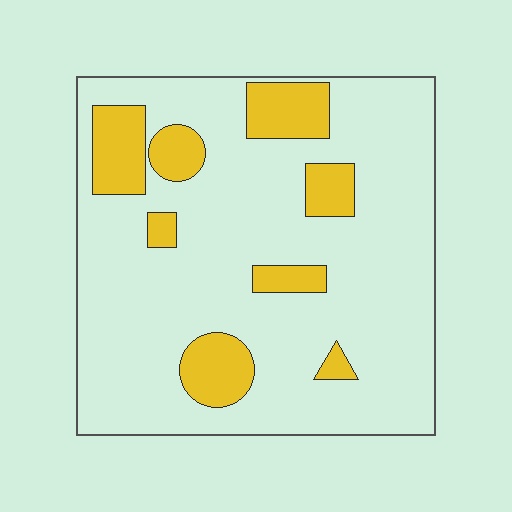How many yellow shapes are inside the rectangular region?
8.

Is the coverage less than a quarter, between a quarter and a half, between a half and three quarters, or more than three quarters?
Less than a quarter.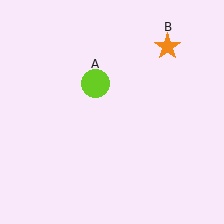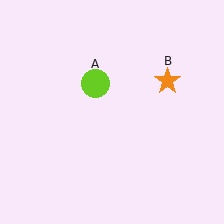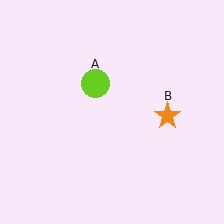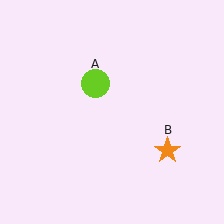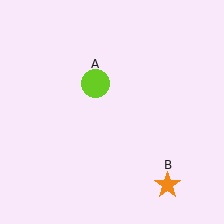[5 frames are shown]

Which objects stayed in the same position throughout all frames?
Lime circle (object A) remained stationary.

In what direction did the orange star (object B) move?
The orange star (object B) moved down.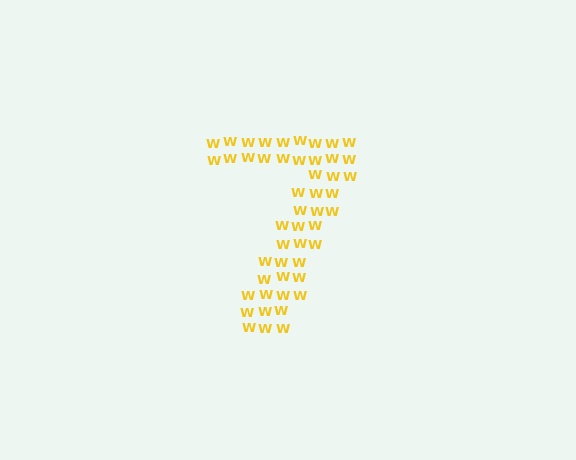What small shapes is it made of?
It is made of small letter W's.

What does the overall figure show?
The overall figure shows the digit 7.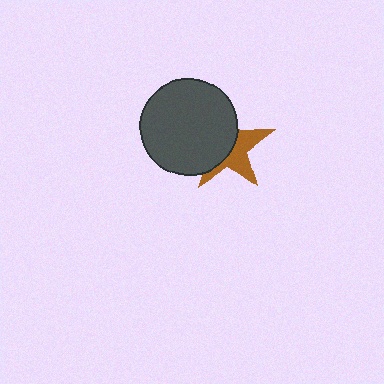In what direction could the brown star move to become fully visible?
The brown star could move right. That would shift it out from behind the dark gray circle entirely.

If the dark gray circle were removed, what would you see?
You would see the complete brown star.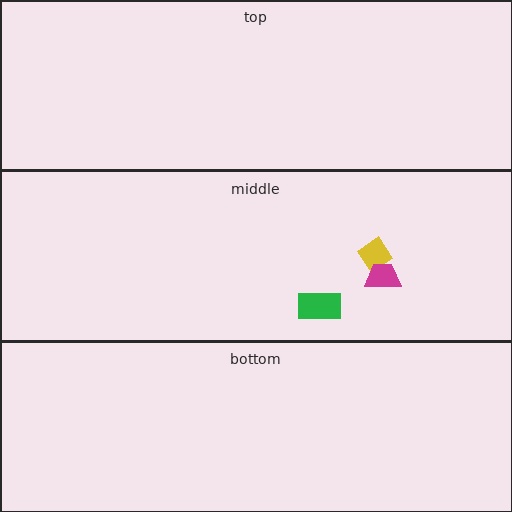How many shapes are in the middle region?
3.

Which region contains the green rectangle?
The middle region.